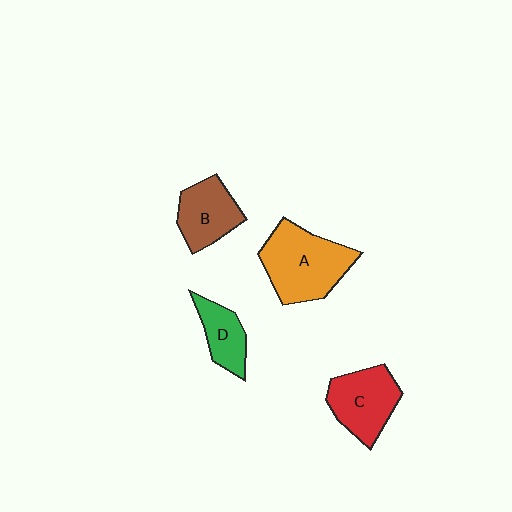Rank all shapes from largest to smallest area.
From largest to smallest: A (orange), C (red), B (brown), D (green).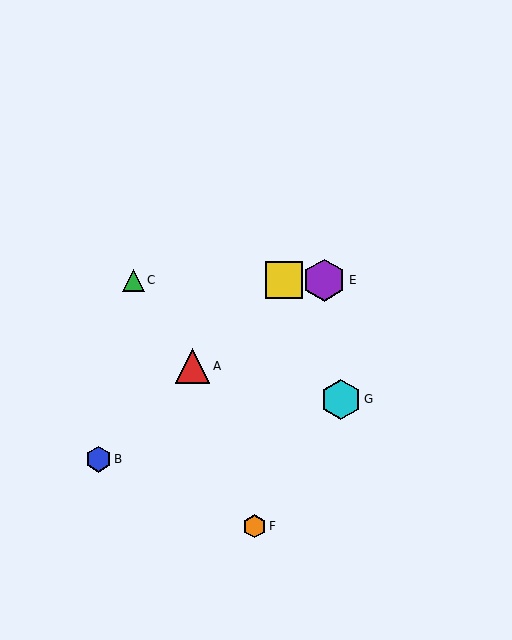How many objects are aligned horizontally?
3 objects (C, D, E) are aligned horizontally.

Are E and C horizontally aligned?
Yes, both are at y≈280.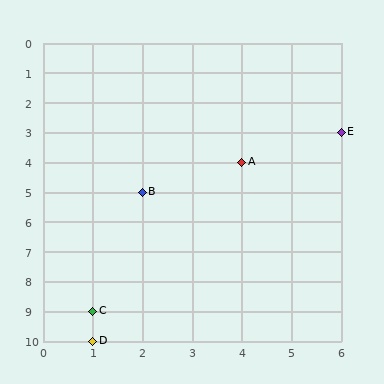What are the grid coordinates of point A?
Point A is at grid coordinates (4, 4).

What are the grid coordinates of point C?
Point C is at grid coordinates (1, 9).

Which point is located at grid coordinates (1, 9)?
Point C is at (1, 9).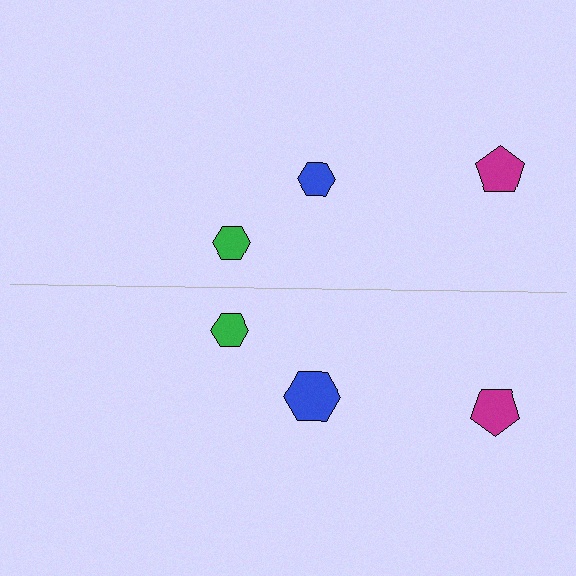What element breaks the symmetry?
The blue hexagon on the bottom side has a different size than its mirror counterpart.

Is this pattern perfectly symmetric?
No, the pattern is not perfectly symmetric. The blue hexagon on the bottom side has a different size than its mirror counterpart.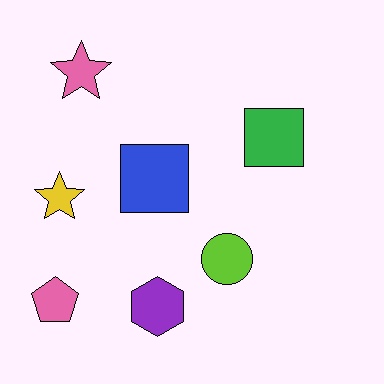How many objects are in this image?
There are 7 objects.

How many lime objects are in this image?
There is 1 lime object.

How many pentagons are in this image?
There is 1 pentagon.